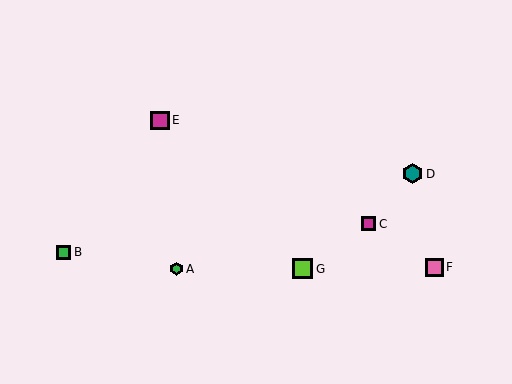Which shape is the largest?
The teal hexagon (labeled D) is the largest.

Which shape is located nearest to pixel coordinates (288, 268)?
The lime square (labeled G) at (303, 269) is nearest to that location.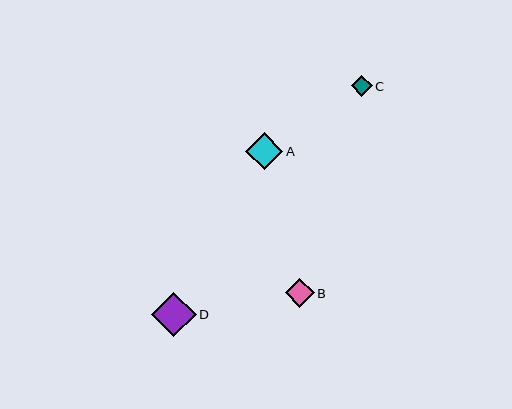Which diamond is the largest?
Diamond D is the largest with a size of approximately 44 pixels.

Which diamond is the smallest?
Diamond C is the smallest with a size of approximately 21 pixels.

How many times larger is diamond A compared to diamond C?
Diamond A is approximately 1.8 times the size of diamond C.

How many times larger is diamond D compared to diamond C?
Diamond D is approximately 2.1 times the size of diamond C.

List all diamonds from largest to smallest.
From largest to smallest: D, A, B, C.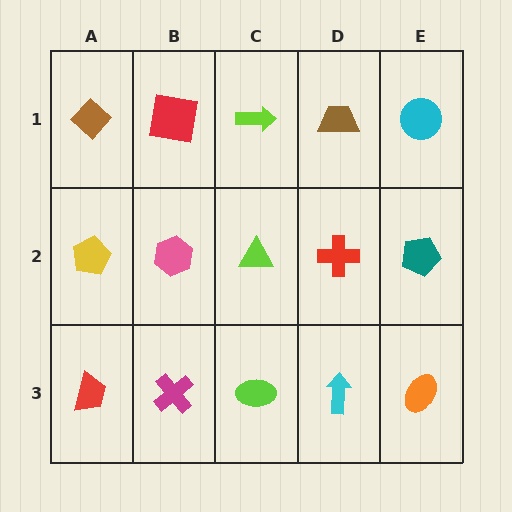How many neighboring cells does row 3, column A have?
2.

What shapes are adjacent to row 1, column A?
A yellow pentagon (row 2, column A), a red square (row 1, column B).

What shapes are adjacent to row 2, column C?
A lime arrow (row 1, column C), a lime ellipse (row 3, column C), a pink hexagon (row 2, column B), a red cross (row 2, column D).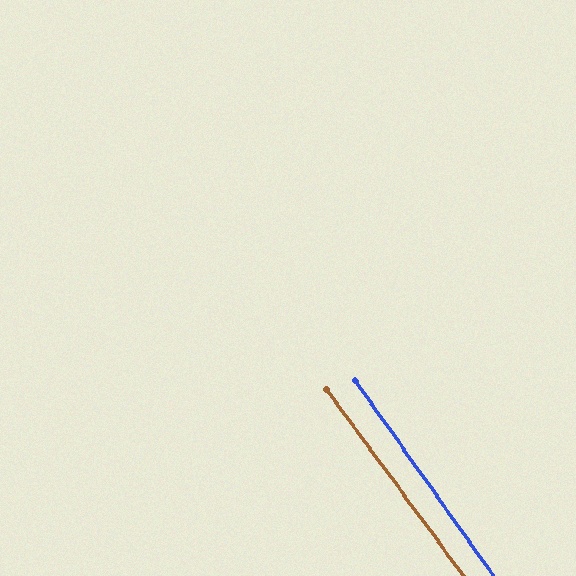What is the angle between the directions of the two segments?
Approximately 1 degree.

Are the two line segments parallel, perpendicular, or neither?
Parallel — their directions differ by only 1.1°.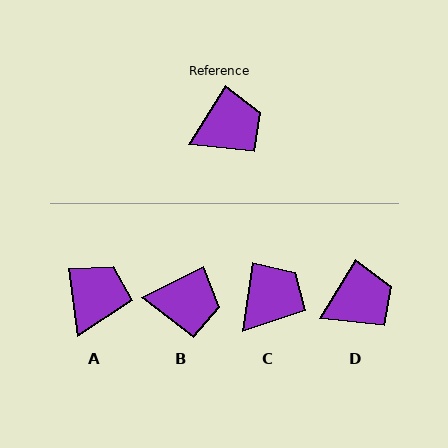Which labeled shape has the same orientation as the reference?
D.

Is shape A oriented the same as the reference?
No, it is off by about 39 degrees.